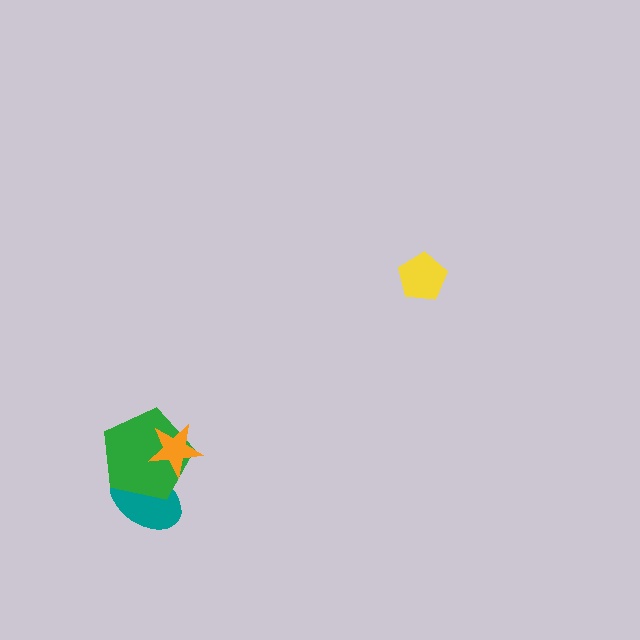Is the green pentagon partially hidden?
Yes, it is partially covered by another shape.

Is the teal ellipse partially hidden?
Yes, it is partially covered by another shape.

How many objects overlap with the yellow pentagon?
0 objects overlap with the yellow pentagon.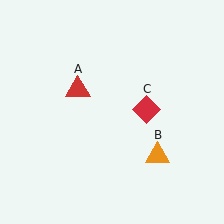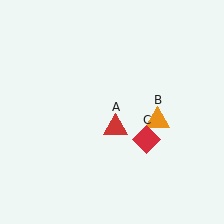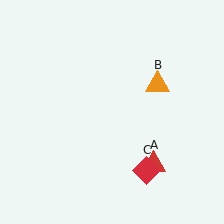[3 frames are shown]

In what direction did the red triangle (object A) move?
The red triangle (object A) moved down and to the right.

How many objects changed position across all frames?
3 objects changed position: red triangle (object A), orange triangle (object B), red diamond (object C).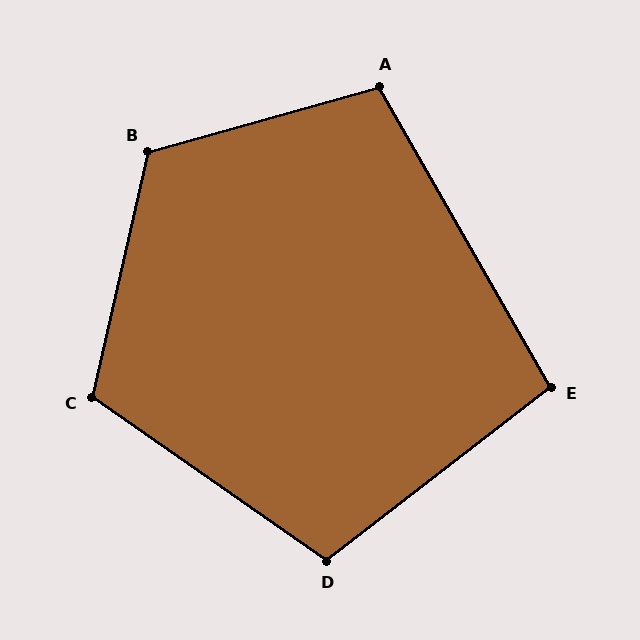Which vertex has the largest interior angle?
B, at approximately 118 degrees.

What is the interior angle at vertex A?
Approximately 104 degrees (obtuse).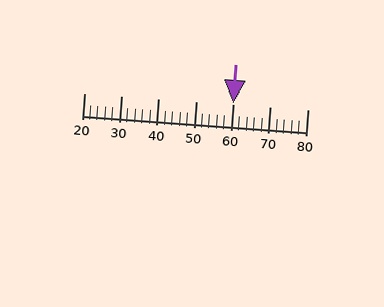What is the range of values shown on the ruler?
The ruler shows values from 20 to 80.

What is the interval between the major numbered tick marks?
The major tick marks are spaced 10 units apart.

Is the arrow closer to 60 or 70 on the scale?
The arrow is closer to 60.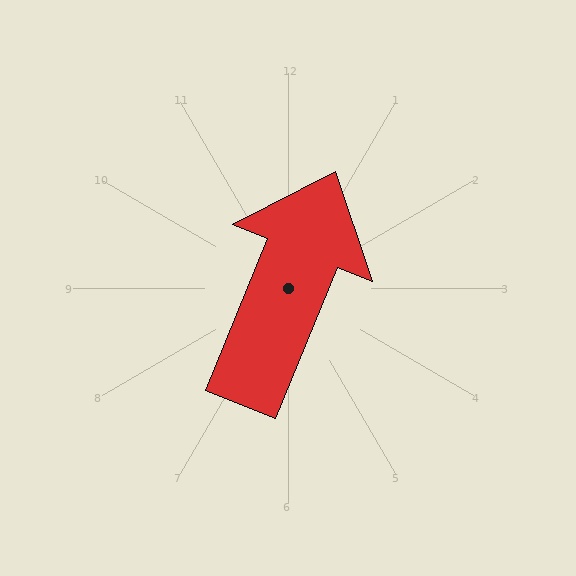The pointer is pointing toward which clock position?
Roughly 1 o'clock.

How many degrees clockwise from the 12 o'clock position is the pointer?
Approximately 22 degrees.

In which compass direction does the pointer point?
North.